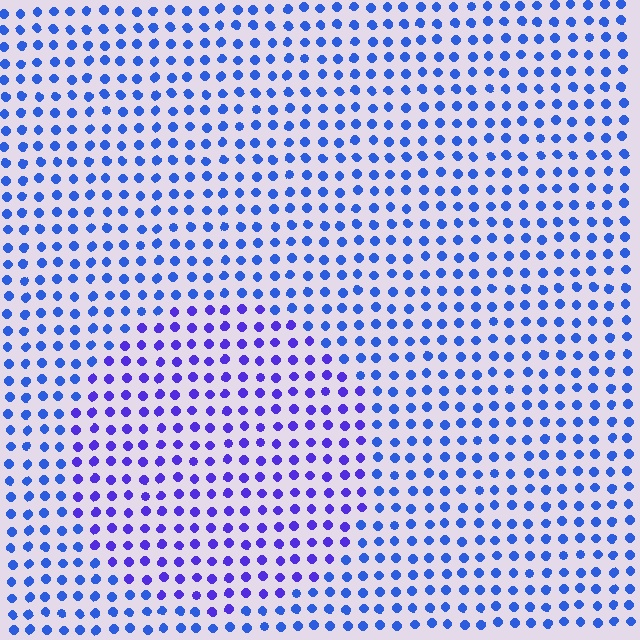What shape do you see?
I see a circle.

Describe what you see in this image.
The image is filled with small blue elements in a uniform arrangement. A circle-shaped region is visible where the elements are tinted to a slightly different hue, forming a subtle color boundary.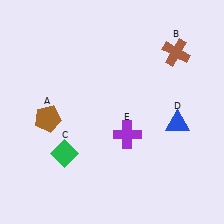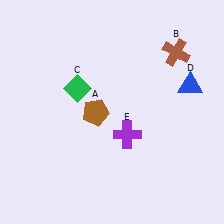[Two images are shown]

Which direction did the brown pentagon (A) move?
The brown pentagon (A) moved right.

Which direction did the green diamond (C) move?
The green diamond (C) moved up.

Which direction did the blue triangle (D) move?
The blue triangle (D) moved up.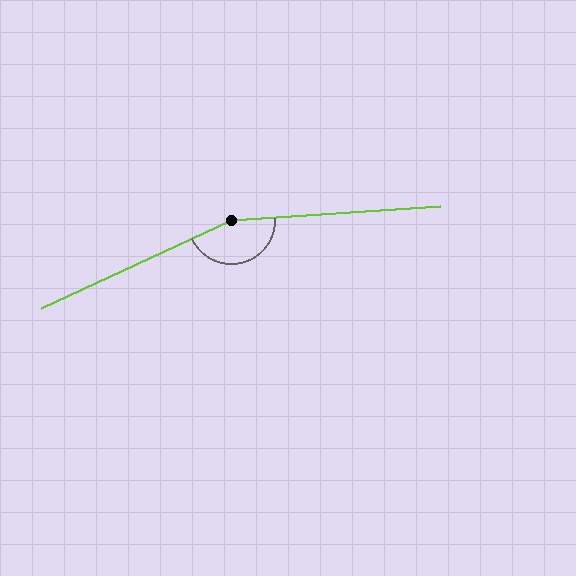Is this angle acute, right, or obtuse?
It is obtuse.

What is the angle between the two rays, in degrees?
Approximately 159 degrees.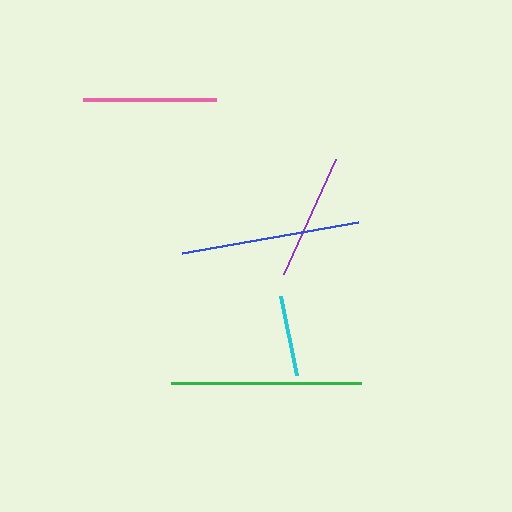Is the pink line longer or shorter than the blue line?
The blue line is longer than the pink line.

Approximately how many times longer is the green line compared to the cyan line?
The green line is approximately 2.4 times the length of the cyan line.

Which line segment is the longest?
The green line is the longest at approximately 190 pixels.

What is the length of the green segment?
The green segment is approximately 190 pixels long.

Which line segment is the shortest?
The cyan line is the shortest at approximately 81 pixels.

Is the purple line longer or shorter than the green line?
The green line is longer than the purple line.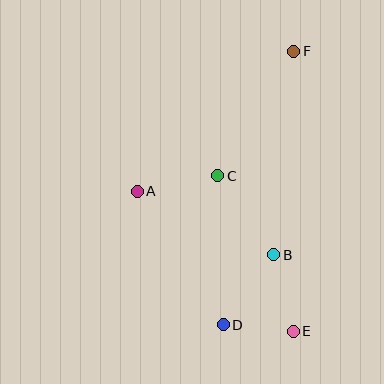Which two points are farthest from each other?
Points D and F are farthest from each other.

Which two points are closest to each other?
Points D and E are closest to each other.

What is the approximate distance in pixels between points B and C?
The distance between B and C is approximately 97 pixels.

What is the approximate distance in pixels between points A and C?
The distance between A and C is approximately 82 pixels.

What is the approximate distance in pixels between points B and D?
The distance between B and D is approximately 86 pixels.